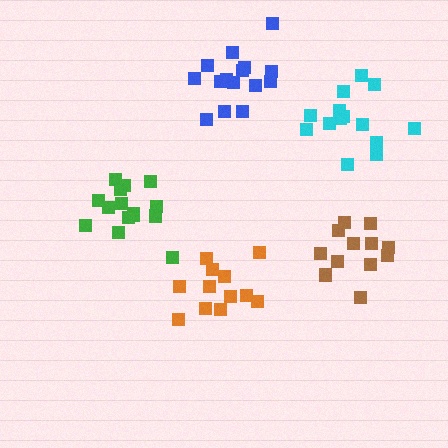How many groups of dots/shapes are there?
There are 5 groups.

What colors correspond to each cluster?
The clusters are colored: orange, blue, brown, green, cyan.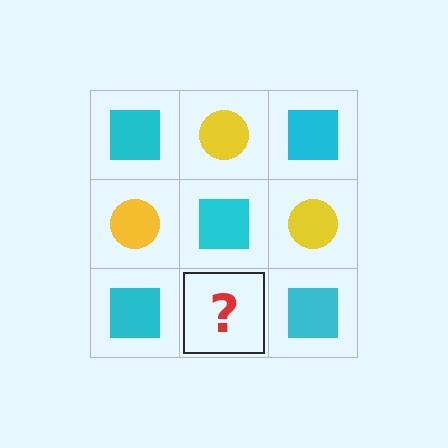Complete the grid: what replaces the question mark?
The question mark should be replaced with a yellow circle.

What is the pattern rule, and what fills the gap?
The rule is that it alternates cyan square and yellow circle in a checkerboard pattern. The gap should be filled with a yellow circle.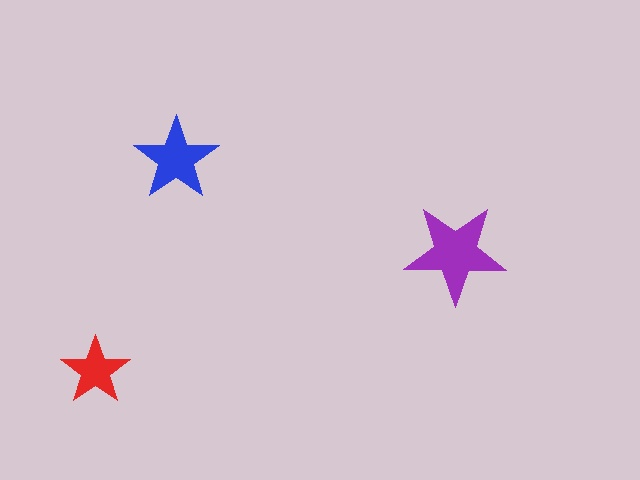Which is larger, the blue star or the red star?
The blue one.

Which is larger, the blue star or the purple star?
The purple one.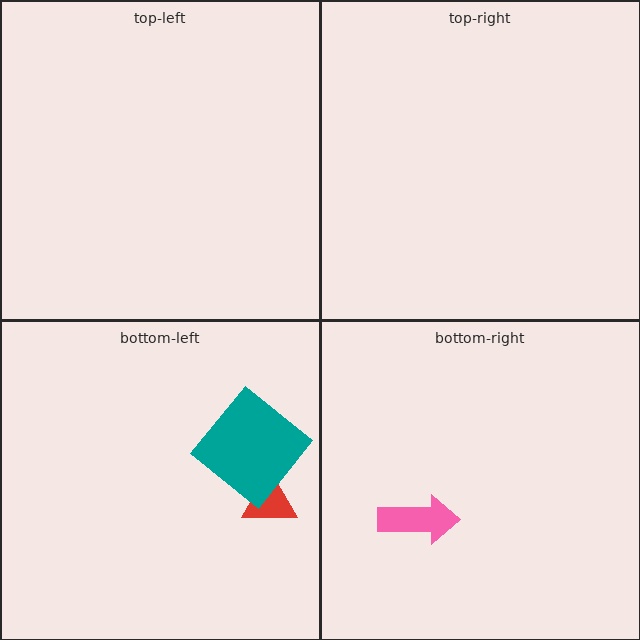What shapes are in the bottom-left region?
The red triangle, the teal diamond.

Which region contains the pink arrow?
The bottom-right region.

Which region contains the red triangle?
The bottom-left region.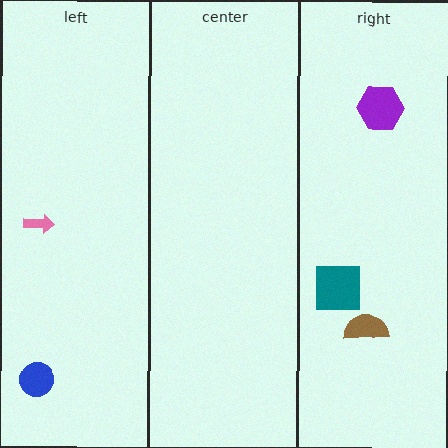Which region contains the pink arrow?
The left region.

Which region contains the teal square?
The right region.